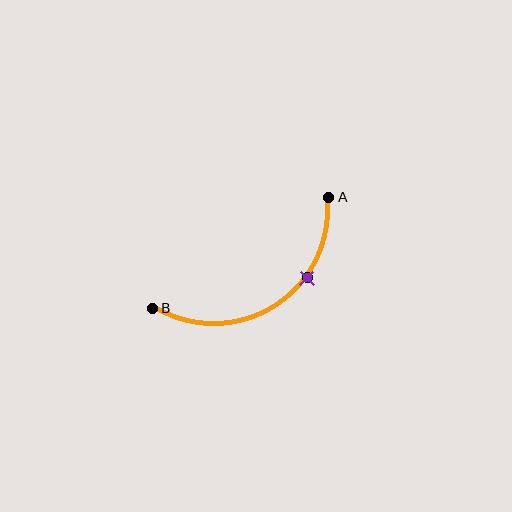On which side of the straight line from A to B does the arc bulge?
The arc bulges below the straight line connecting A and B.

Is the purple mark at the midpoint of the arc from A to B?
No. The purple mark lies on the arc but is closer to endpoint A. The arc midpoint would be at the point on the curve equidistant along the arc from both A and B.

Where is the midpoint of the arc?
The arc midpoint is the point on the curve farthest from the straight line joining A and B. It sits below that line.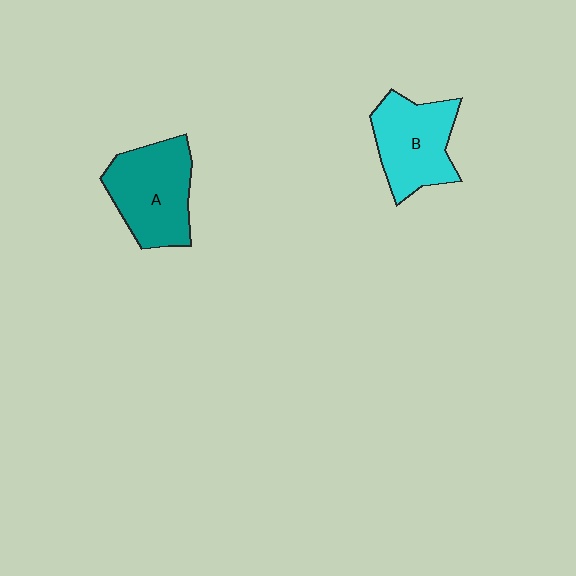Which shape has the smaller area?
Shape B (cyan).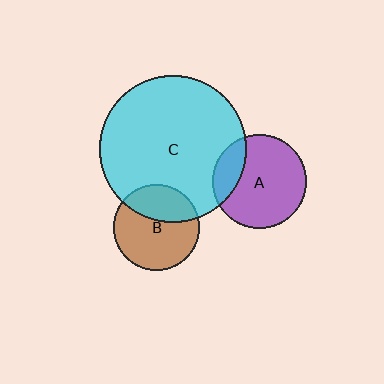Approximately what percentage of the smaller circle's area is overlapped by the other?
Approximately 20%.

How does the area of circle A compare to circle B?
Approximately 1.2 times.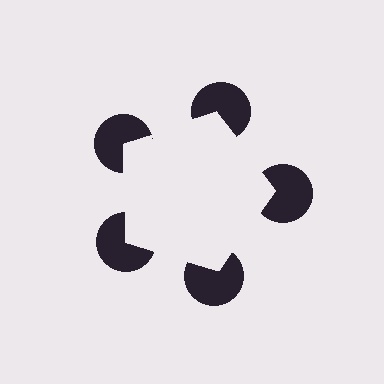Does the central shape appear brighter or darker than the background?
It typically appears slightly brighter than the background, even though no actual brightness change is drawn.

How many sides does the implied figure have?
5 sides.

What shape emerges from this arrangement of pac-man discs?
An illusory pentagon — its edges are inferred from the aligned wedge cuts in the pac-man discs, not physically drawn.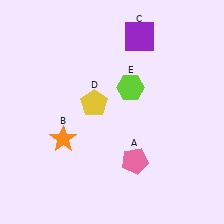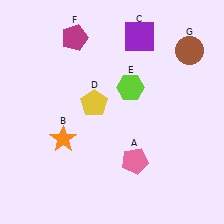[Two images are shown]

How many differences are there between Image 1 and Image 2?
There are 2 differences between the two images.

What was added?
A magenta pentagon (F), a brown circle (G) were added in Image 2.